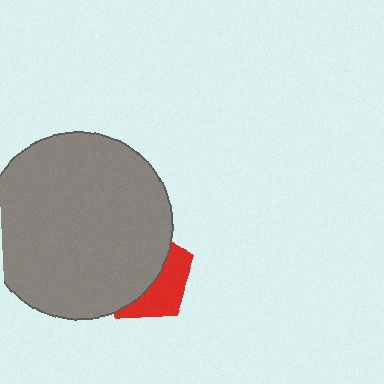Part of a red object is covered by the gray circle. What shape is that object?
It is a pentagon.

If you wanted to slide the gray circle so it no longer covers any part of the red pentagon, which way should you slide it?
Slide it toward the upper-left — that is the most direct way to separate the two shapes.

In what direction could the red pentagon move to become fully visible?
The red pentagon could move toward the lower-right. That would shift it out from behind the gray circle entirely.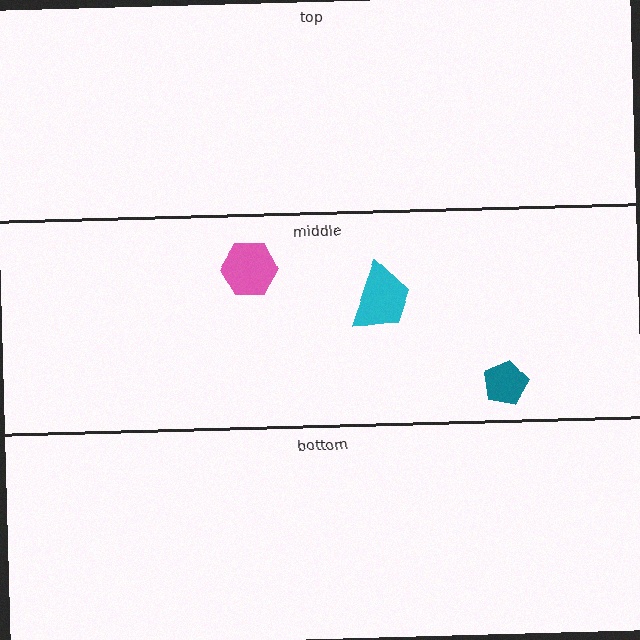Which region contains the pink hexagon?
The middle region.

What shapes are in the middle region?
The pink hexagon, the teal pentagon, the cyan trapezoid.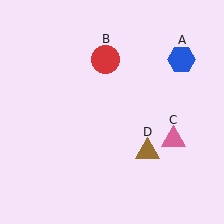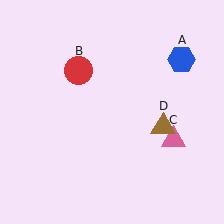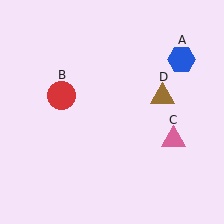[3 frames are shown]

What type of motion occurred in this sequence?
The red circle (object B), brown triangle (object D) rotated counterclockwise around the center of the scene.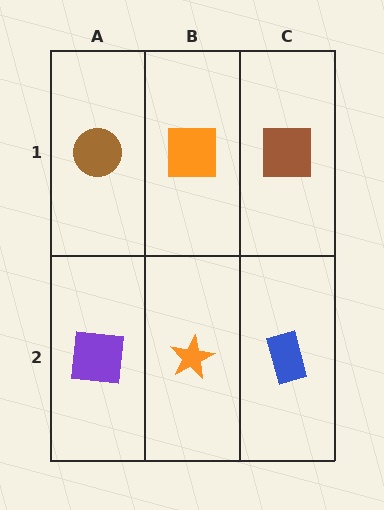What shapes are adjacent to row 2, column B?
An orange square (row 1, column B), a purple square (row 2, column A), a blue rectangle (row 2, column C).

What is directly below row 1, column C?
A blue rectangle.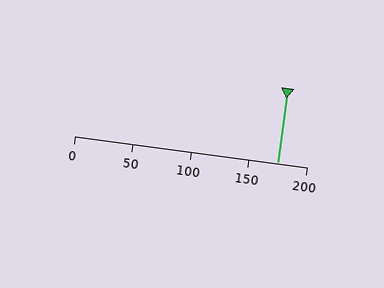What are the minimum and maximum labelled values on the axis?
The axis runs from 0 to 200.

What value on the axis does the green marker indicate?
The marker indicates approximately 175.